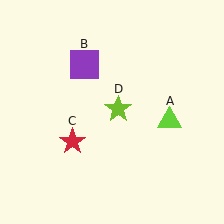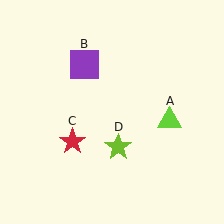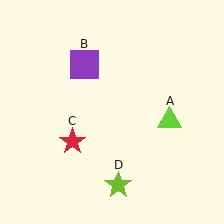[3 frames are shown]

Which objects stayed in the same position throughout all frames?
Lime triangle (object A) and purple square (object B) and red star (object C) remained stationary.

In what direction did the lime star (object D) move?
The lime star (object D) moved down.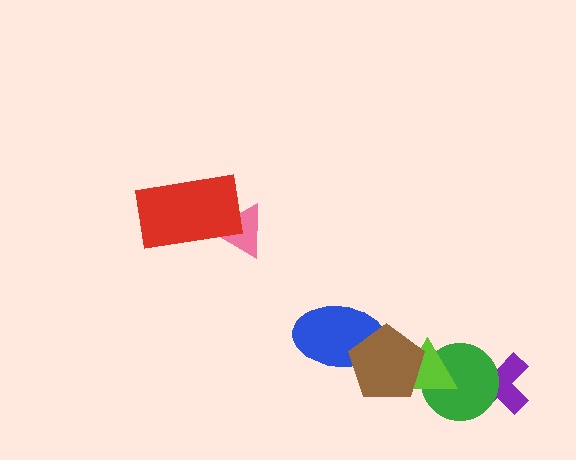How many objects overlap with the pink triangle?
1 object overlaps with the pink triangle.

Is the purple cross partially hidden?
Yes, it is partially covered by another shape.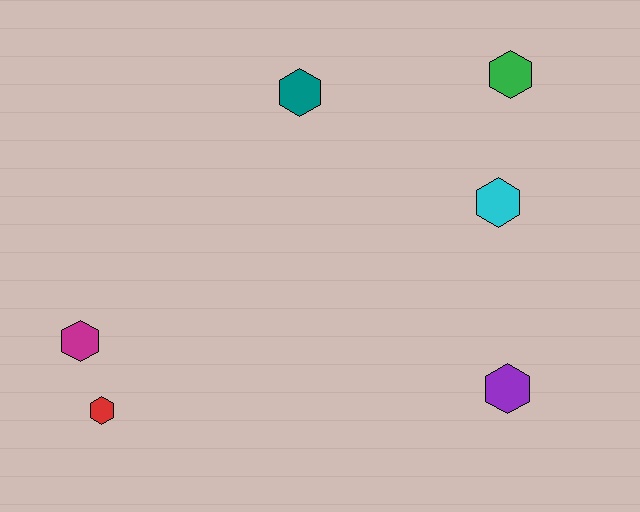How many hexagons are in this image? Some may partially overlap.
There are 6 hexagons.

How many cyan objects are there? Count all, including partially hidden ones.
There is 1 cyan object.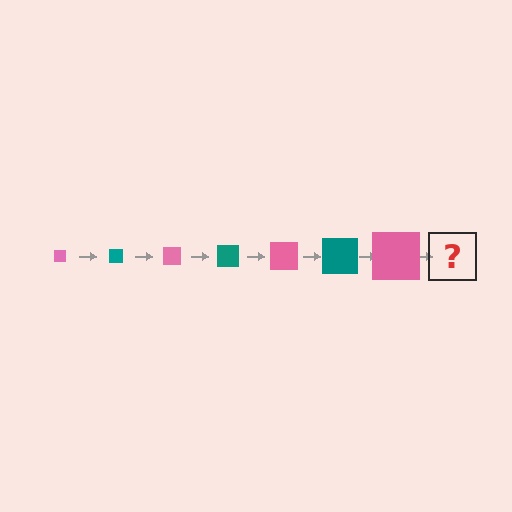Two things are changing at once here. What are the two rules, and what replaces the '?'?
The two rules are that the square grows larger each step and the color cycles through pink and teal. The '?' should be a teal square, larger than the previous one.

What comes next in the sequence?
The next element should be a teal square, larger than the previous one.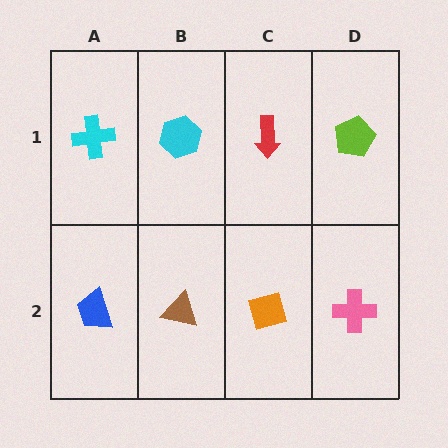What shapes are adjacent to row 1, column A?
A blue trapezoid (row 2, column A), a cyan hexagon (row 1, column B).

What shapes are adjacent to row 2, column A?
A cyan cross (row 1, column A), a brown triangle (row 2, column B).